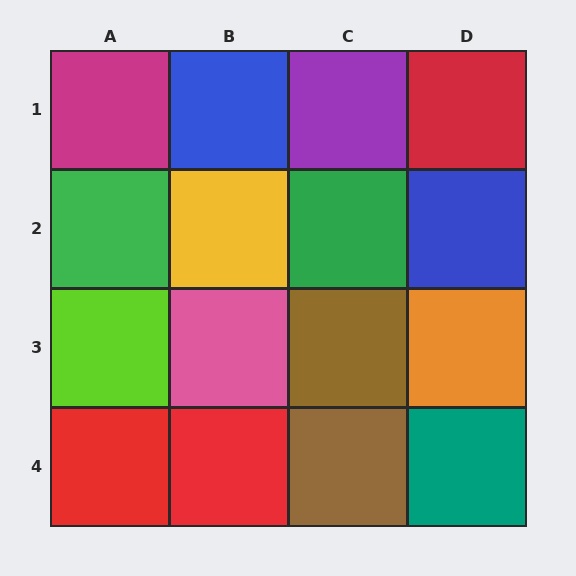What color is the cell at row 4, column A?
Red.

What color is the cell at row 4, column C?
Brown.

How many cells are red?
3 cells are red.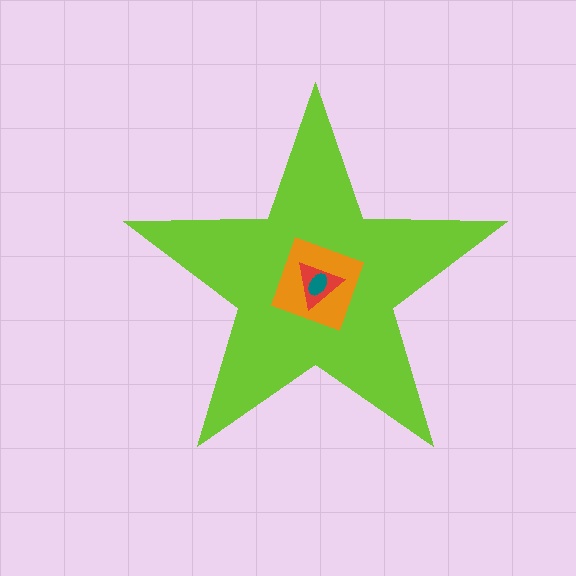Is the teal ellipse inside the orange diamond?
Yes.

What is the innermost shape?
The teal ellipse.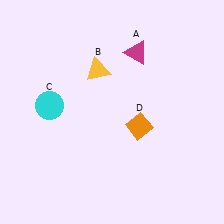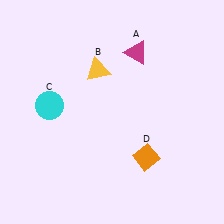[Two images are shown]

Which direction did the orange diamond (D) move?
The orange diamond (D) moved down.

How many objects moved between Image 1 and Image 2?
1 object moved between the two images.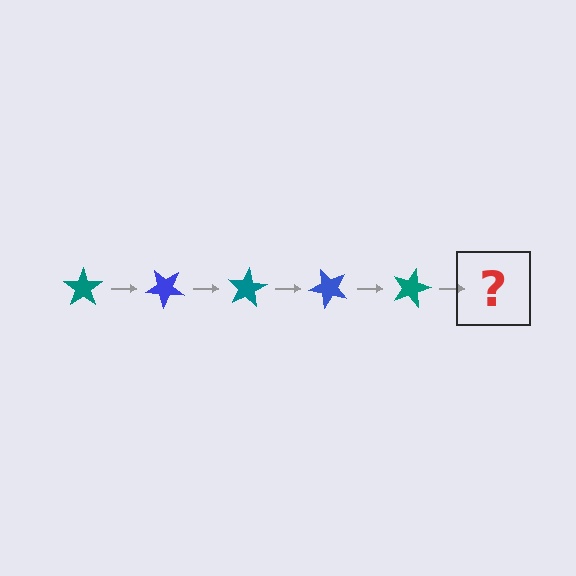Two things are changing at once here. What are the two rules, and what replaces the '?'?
The two rules are that it rotates 40 degrees each step and the color cycles through teal and blue. The '?' should be a blue star, rotated 200 degrees from the start.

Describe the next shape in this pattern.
It should be a blue star, rotated 200 degrees from the start.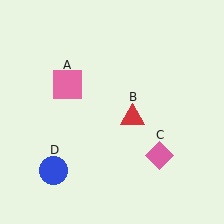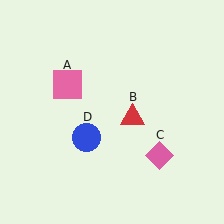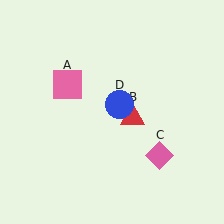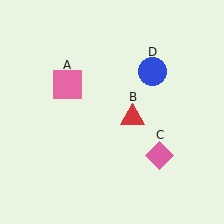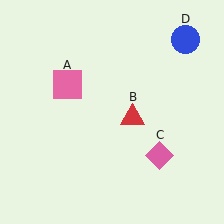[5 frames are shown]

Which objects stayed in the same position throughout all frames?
Pink square (object A) and red triangle (object B) and pink diamond (object C) remained stationary.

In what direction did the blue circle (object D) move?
The blue circle (object D) moved up and to the right.